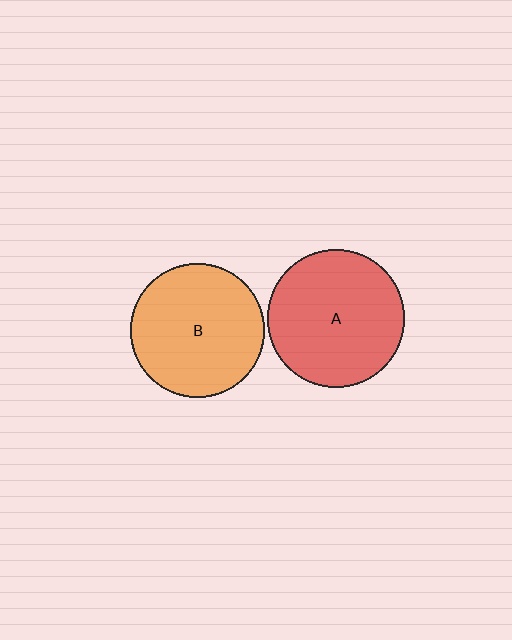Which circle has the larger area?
Circle A (red).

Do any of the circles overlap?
No, none of the circles overlap.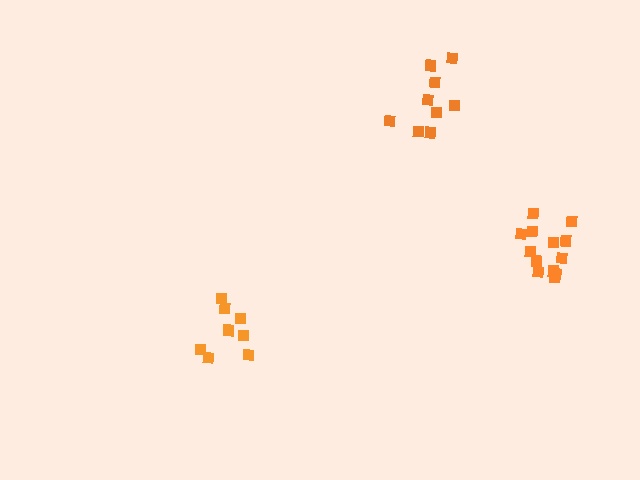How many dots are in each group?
Group 1: 9 dots, Group 2: 8 dots, Group 3: 13 dots (30 total).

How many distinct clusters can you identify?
There are 3 distinct clusters.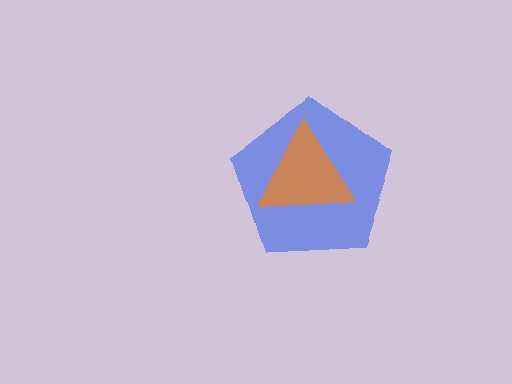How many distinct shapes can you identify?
There are 2 distinct shapes: a blue pentagon, an orange triangle.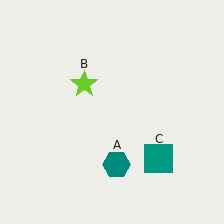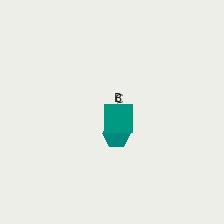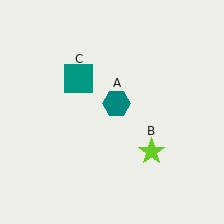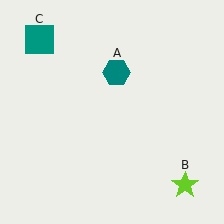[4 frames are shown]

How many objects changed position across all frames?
3 objects changed position: teal hexagon (object A), lime star (object B), teal square (object C).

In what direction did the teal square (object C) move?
The teal square (object C) moved up and to the left.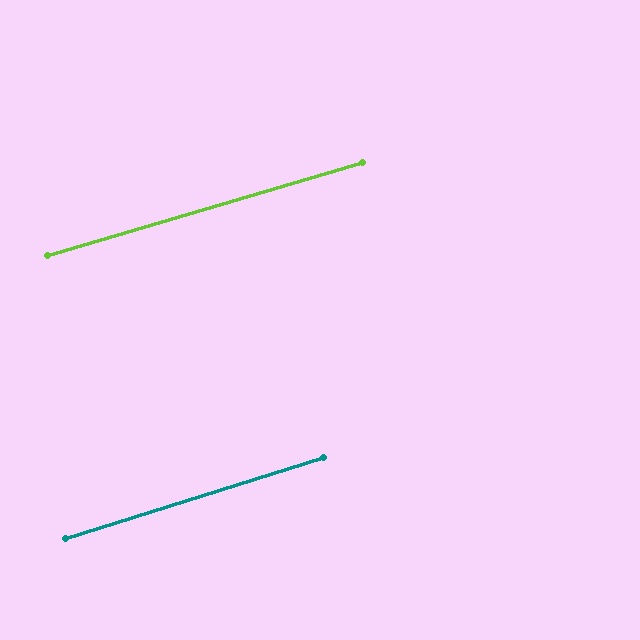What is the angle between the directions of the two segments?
Approximately 1 degree.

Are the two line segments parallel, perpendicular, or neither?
Parallel — their directions differ by only 0.9°.